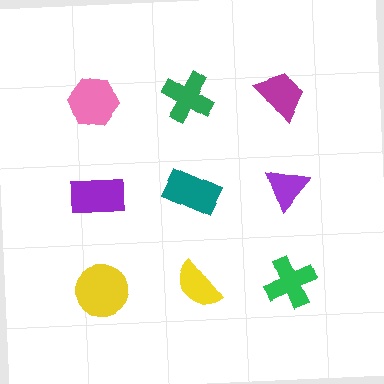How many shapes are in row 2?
3 shapes.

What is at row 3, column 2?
A yellow semicircle.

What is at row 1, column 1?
A pink hexagon.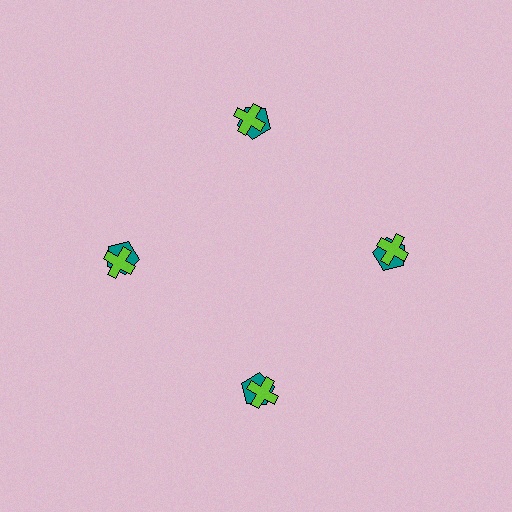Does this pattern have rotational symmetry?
Yes, this pattern has 4-fold rotational symmetry. It looks the same after rotating 90 degrees around the center.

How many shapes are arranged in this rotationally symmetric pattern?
There are 8 shapes, arranged in 4 groups of 2.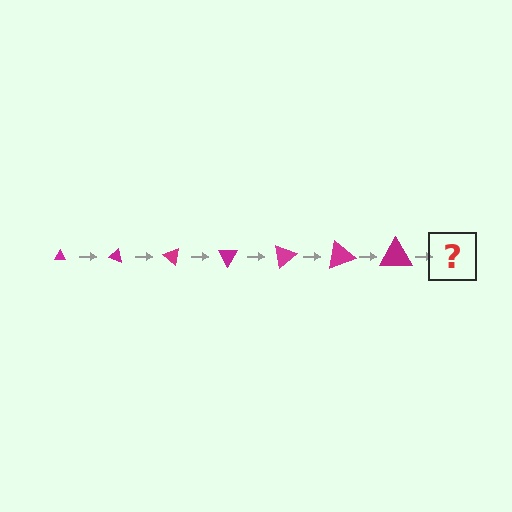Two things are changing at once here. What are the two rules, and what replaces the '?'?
The two rules are that the triangle grows larger each step and it rotates 20 degrees each step. The '?' should be a triangle, larger than the previous one and rotated 140 degrees from the start.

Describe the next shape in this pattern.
It should be a triangle, larger than the previous one and rotated 140 degrees from the start.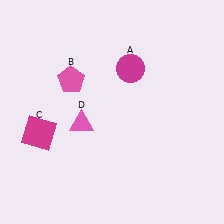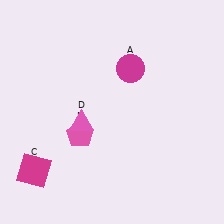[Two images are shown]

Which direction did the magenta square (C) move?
The magenta square (C) moved down.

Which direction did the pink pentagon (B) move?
The pink pentagon (B) moved down.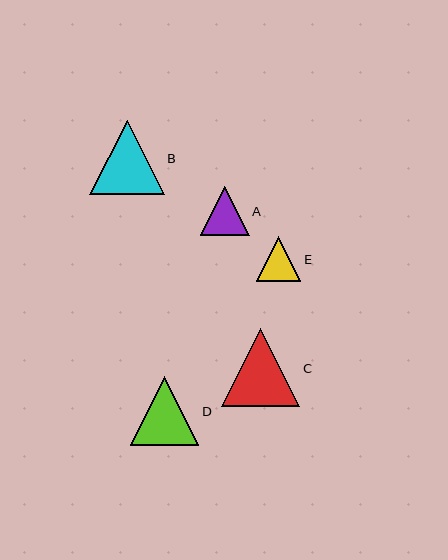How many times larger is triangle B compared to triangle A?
Triangle B is approximately 1.5 times the size of triangle A.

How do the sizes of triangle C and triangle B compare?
Triangle C and triangle B are approximately the same size.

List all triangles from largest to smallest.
From largest to smallest: C, B, D, A, E.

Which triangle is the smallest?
Triangle E is the smallest with a size of approximately 44 pixels.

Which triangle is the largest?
Triangle C is the largest with a size of approximately 78 pixels.